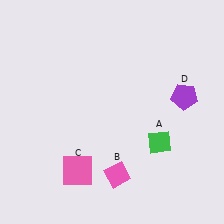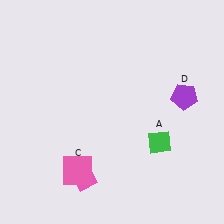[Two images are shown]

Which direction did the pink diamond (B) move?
The pink diamond (B) moved left.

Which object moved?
The pink diamond (B) moved left.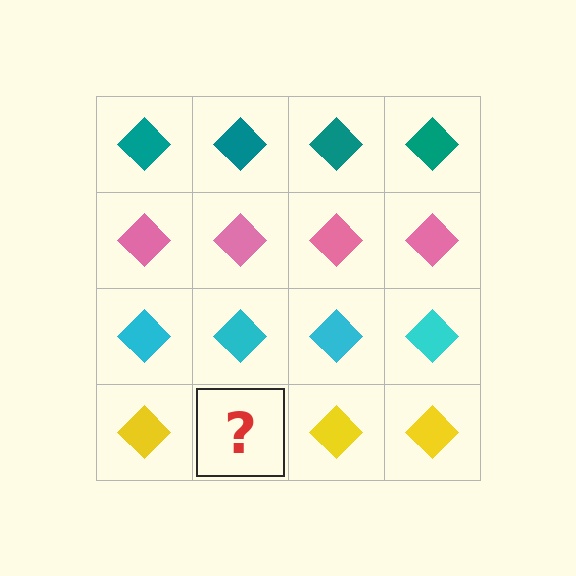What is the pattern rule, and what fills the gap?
The rule is that each row has a consistent color. The gap should be filled with a yellow diamond.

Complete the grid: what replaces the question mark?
The question mark should be replaced with a yellow diamond.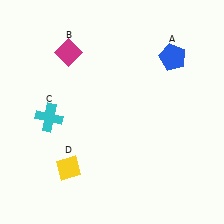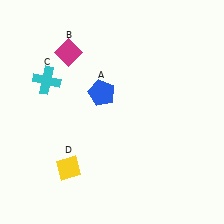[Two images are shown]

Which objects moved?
The objects that moved are: the blue pentagon (A), the cyan cross (C).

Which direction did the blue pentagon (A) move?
The blue pentagon (A) moved left.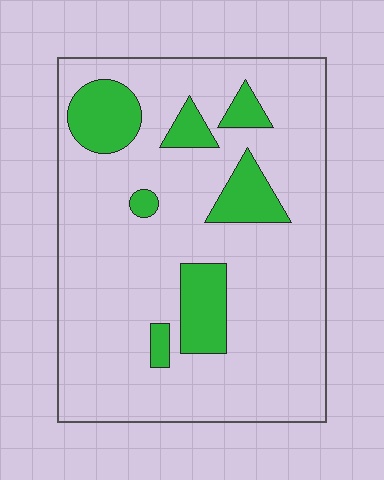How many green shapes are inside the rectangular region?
7.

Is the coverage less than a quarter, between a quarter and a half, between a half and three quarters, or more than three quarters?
Less than a quarter.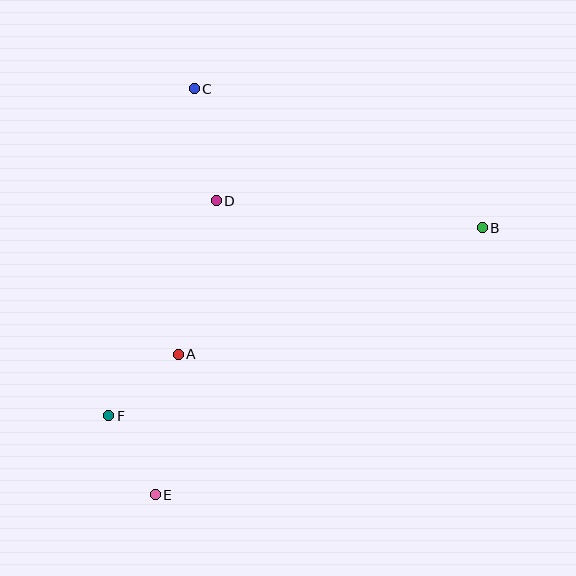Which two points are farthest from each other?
Points B and E are farthest from each other.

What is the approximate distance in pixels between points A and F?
The distance between A and F is approximately 93 pixels.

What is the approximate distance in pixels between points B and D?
The distance between B and D is approximately 267 pixels.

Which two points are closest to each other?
Points E and F are closest to each other.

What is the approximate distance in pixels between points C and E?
The distance between C and E is approximately 408 pixels.